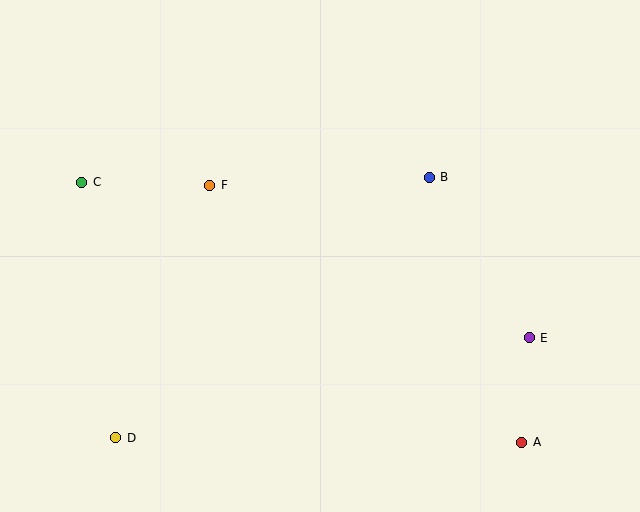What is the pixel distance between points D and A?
The distance between D and A is 406 pixels.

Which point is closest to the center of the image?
Point F at (210, 185) is closest to the center.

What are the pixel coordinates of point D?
Point D is at (116, 438).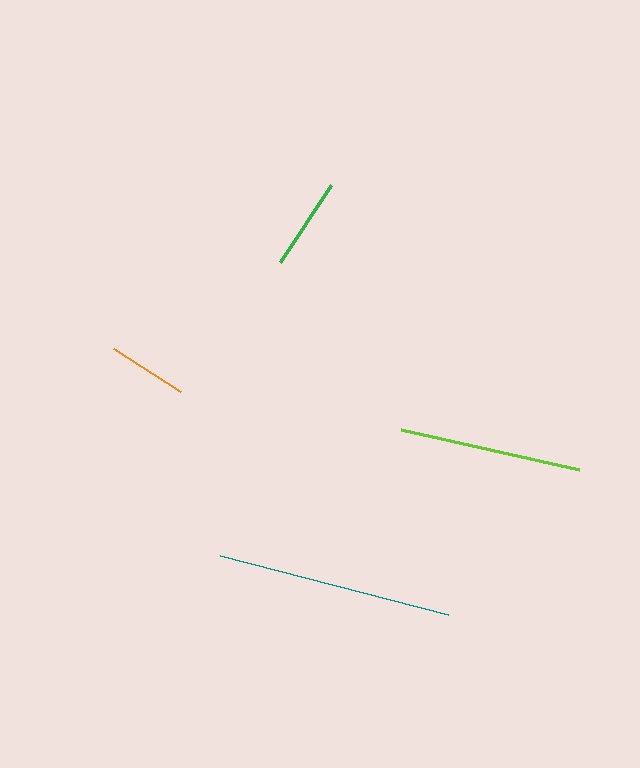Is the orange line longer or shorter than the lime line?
The lime line is longer than the orange line.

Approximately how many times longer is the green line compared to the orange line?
The green line is approximately 1.2 times the length of the orange line.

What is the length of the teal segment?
The teal segment is approximately 236 pixels long.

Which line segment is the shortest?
The orange line is the shortest at approximately 79 pixels.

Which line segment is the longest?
The teal line is the longest at approximately 236 pixels.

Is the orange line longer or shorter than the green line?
The green line is longer than the orange line.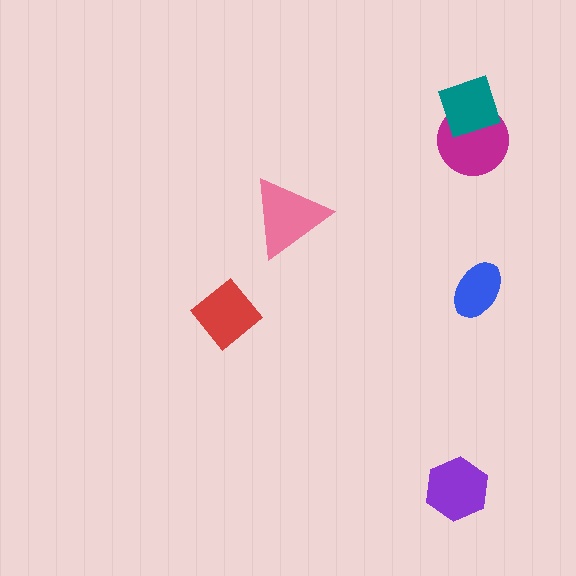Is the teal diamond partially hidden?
No, no other shape covers it.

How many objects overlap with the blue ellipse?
0 objects overlap with the blue ellipse.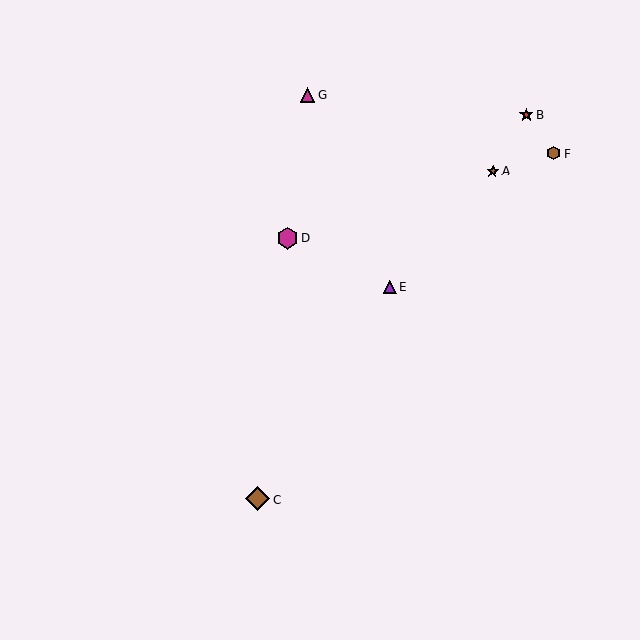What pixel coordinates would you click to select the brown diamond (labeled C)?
Click at (258, 499) to select the brown diamond C.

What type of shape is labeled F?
Shape F is a brown hexagon.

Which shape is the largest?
The brown diamond (labeled C) is the largest.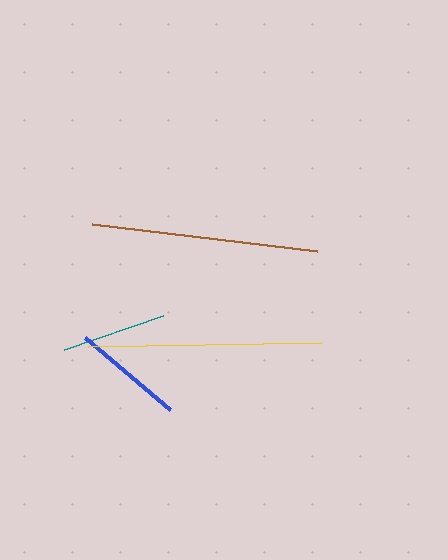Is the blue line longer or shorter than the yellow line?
The yellow line is longer than the blue line.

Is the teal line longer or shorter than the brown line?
The brown line is longer than the teal line.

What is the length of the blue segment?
The blue segment is approximately 111 pixels long.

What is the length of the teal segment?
The teal segment is approximately 105 pixels long.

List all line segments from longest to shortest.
From longest to shortest: yellow, brown, blue, teal.